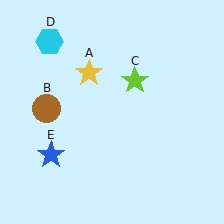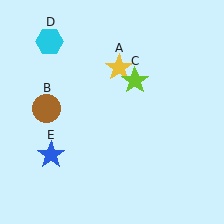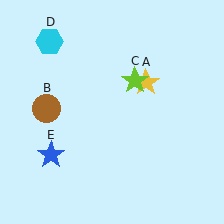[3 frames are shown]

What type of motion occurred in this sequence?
The yellow star (object A) rotated clockwise around the center of the scene.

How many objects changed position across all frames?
1 object changed position: yellow star (object A).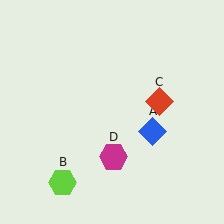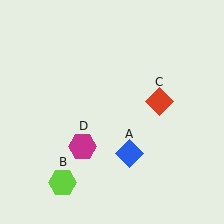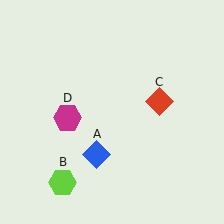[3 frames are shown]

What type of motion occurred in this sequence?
The blue diamond (object A), magenta hexagon (object D) rotated clockwise around the center of the scene.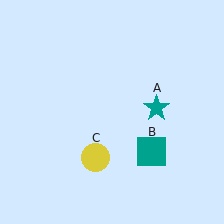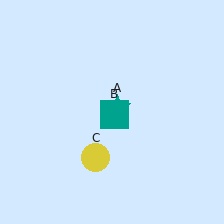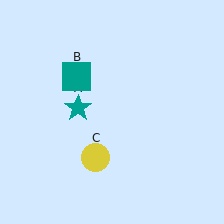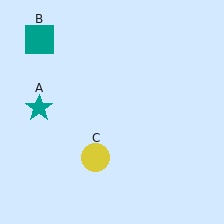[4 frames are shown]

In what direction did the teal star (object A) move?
The teal star (object A) moved left.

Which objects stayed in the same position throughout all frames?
Yellow circle (object C) remained stationary.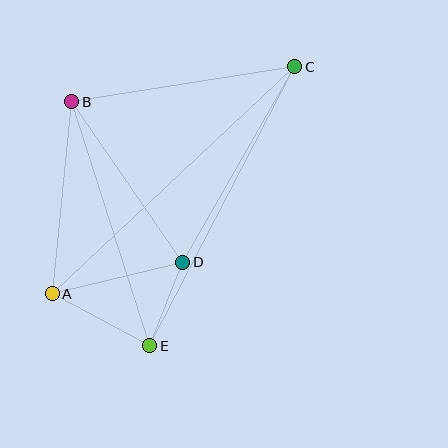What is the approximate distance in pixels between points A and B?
The distance between A and B is approximately 193 pixels.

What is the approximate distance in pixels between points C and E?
The distance between C and E is approximately 314 pixels.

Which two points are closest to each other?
Points D and E are closest to each other.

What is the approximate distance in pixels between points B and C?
The distance between B and C is approximately 226 pixels.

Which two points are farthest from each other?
Points A and C are farthest from each other.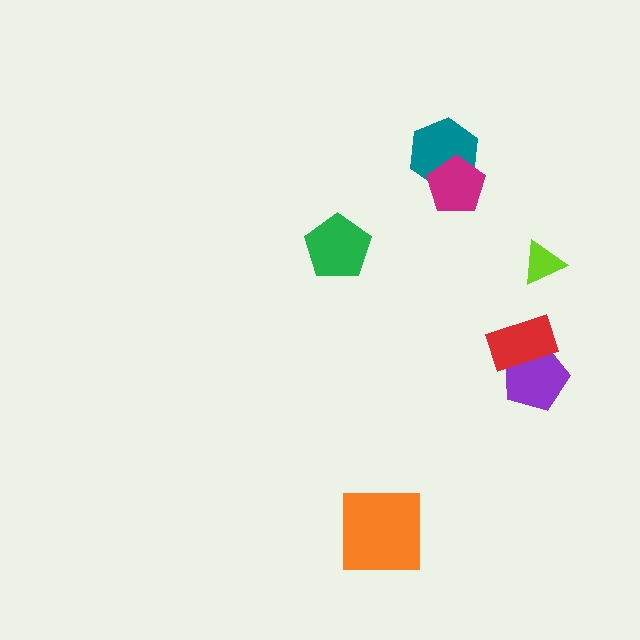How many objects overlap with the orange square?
0 objects overlap with the orange square.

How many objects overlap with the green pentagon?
0 objects overlap with the green pentagon.